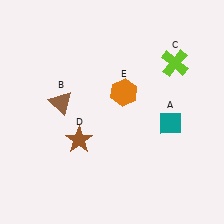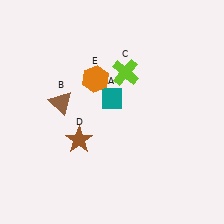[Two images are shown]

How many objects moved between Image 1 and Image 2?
3 objects moved between the two images.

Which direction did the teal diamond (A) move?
The teal diamond (A) moved left.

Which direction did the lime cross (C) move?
The lime cross (C) moved left.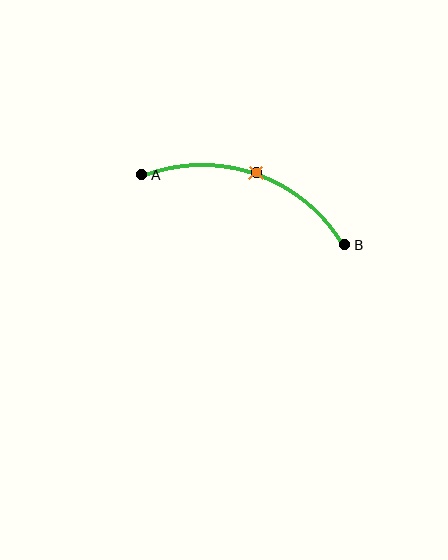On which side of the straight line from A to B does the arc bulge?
The arc bulges above the straight line connecting A and B.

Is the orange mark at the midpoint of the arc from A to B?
Yes. The orange mark lies on the arc at equal arc-length from both A and B — it is the arc midpoint.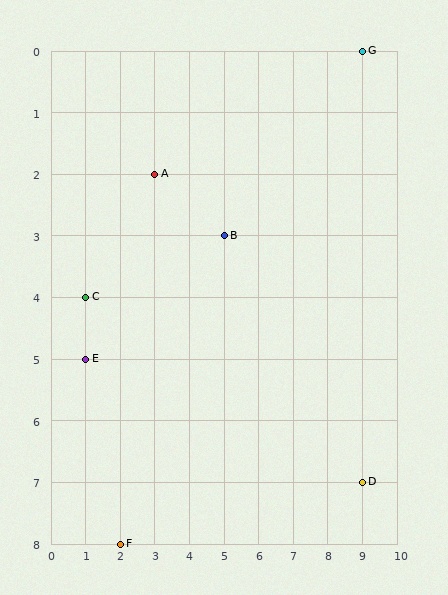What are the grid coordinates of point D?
Point D is at grid coordinates (9, 7).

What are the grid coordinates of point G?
Point G is at grid coordinates (9, 0).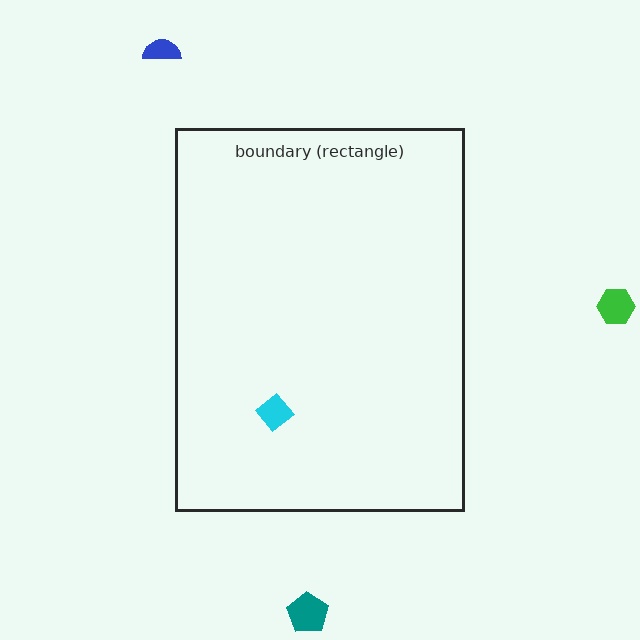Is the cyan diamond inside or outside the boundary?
Inside.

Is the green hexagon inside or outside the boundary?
Outside.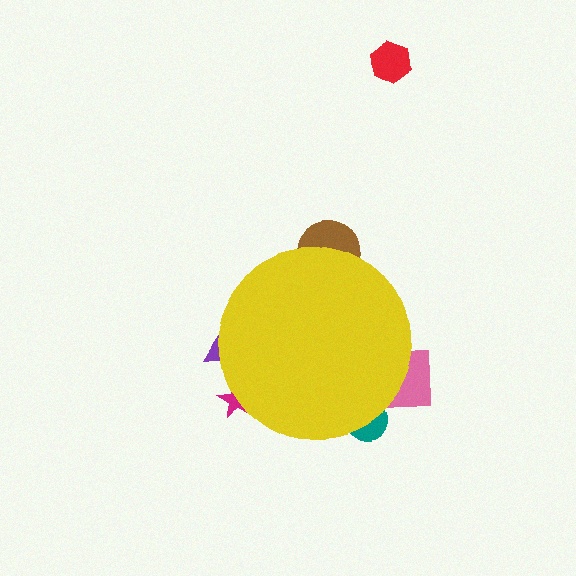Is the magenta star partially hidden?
Yes, the magenta star is partially hidden behind the yellow circle.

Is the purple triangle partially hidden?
Yes, the purple triangle is partially hidden behind the yellow circle.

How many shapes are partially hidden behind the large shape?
5 shapes are partially hidden.